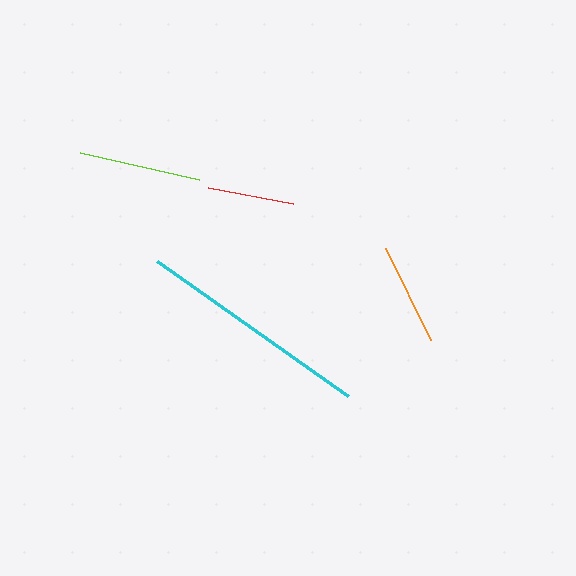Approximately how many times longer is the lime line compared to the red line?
The lime line is approximately 1.4 times the length of the red line.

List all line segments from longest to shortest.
From longest to shortest: cyan, lime, orange, red.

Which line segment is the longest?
The cyan line is the longest at approximately 234 pixels.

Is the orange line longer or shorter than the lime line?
The lime line is longer than the orange line.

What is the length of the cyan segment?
The cyan segment is approximately 234 pixels long.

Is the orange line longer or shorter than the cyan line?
The cyan line is longer than the orange line.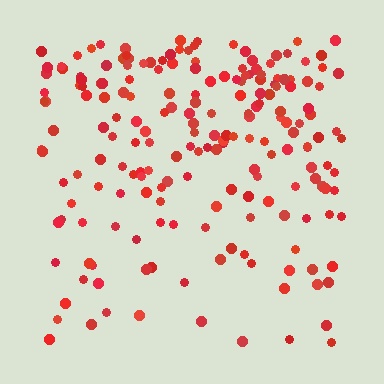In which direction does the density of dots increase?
From bottom to top, with the top side densest.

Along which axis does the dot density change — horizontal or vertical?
Vertical.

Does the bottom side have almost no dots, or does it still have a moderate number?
Still a moderate number, just noticeably fewer than the top.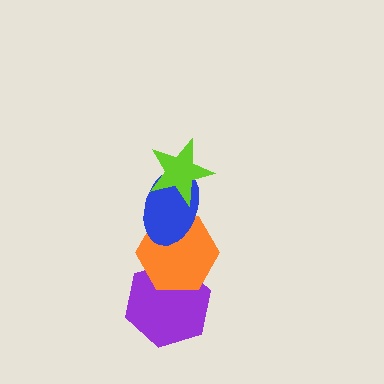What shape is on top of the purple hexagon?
The orange hexagon is on top of the purple hexagon.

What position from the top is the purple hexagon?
The purple hexagon is 4th from the top.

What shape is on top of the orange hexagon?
The blue ellipse is on top of the orange hexagon.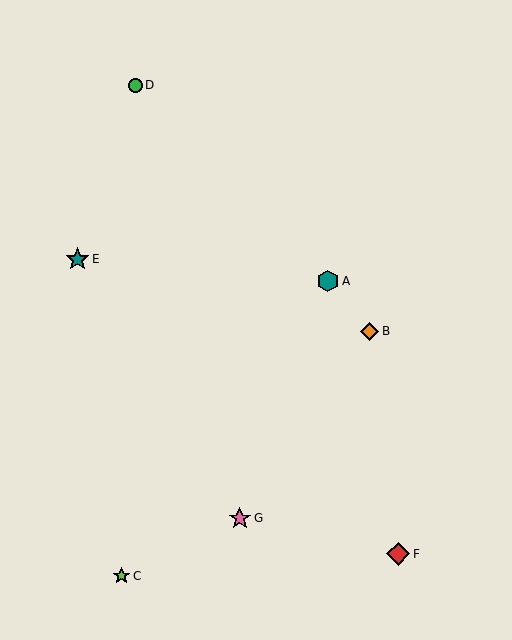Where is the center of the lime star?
The center of the lime star is at (121, 576).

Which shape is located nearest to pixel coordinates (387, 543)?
The red diamond (labeled F) at (398, 554) is nearest to that location.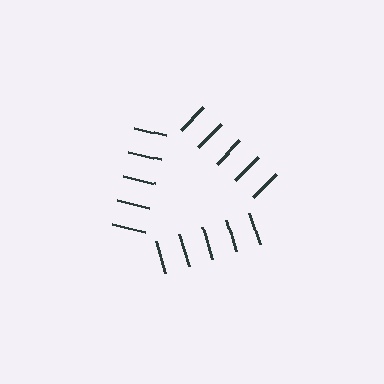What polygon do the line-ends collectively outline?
An illusory triangle — the line segments terminate on its edges but no continuous stroke is drawn.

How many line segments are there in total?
15 — 5 along each of the 3 edges.